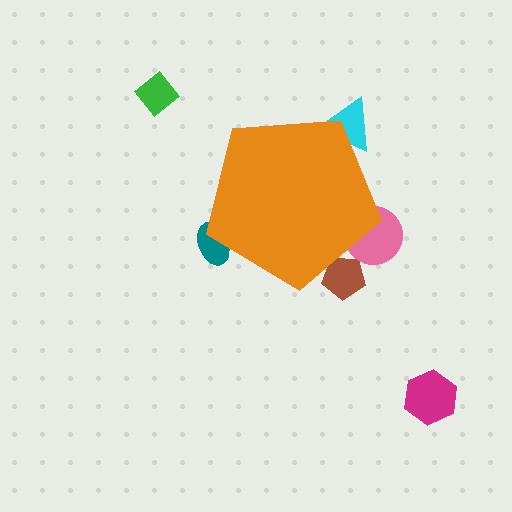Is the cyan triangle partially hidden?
Yes, the cyan triangle is partially hidden behind the orange pentagon.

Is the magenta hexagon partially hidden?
No, the magenta hexagon is fully visible.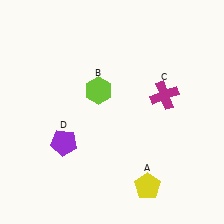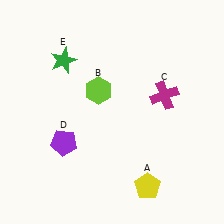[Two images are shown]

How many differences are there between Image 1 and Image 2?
There is 1 difference between the two images.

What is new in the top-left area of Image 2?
A green star (E) was added in the top-left area of Image 2.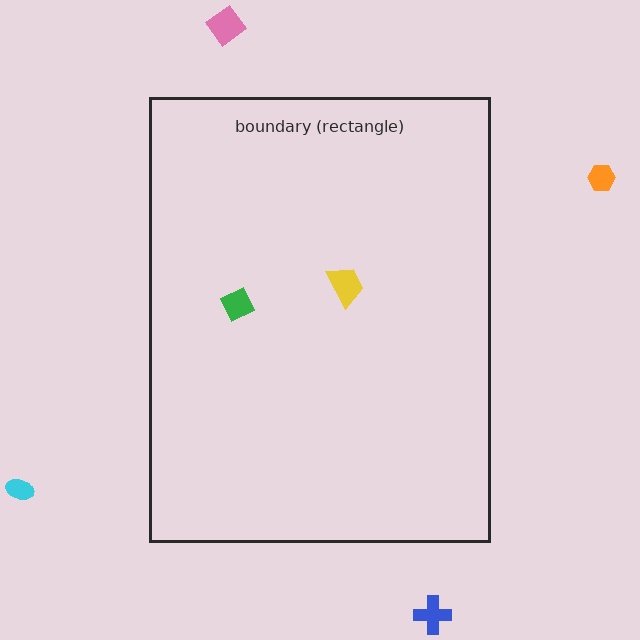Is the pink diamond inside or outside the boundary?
Outside.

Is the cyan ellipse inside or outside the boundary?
Outside.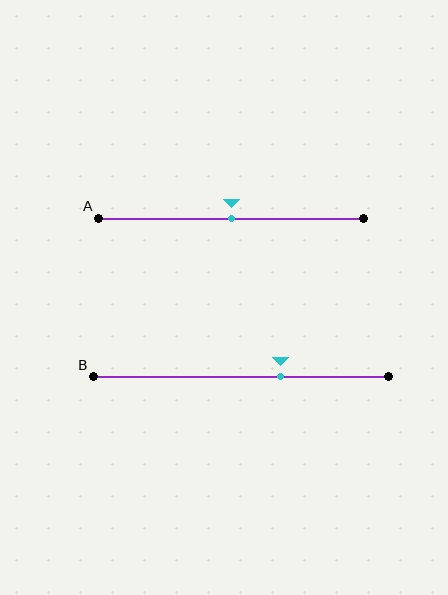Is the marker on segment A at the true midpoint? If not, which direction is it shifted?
Yes, the marker on segment A is at the true midpoint.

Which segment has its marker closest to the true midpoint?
Segment A has its marker closest to the true midpoint.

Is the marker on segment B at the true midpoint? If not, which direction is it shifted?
No, the marker on segment B is shifted to the right by about 13% of the segment length.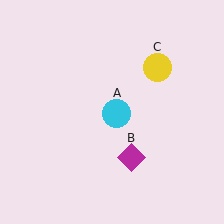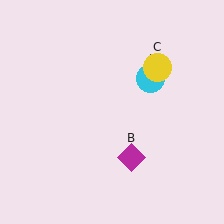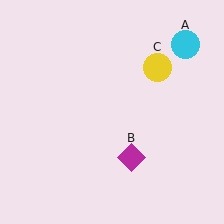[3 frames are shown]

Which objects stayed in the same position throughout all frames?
Magenta diamond (object B) and yellow circle (object C) remained stationary.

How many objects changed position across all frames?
1 object changed position: cyan circle (object A).